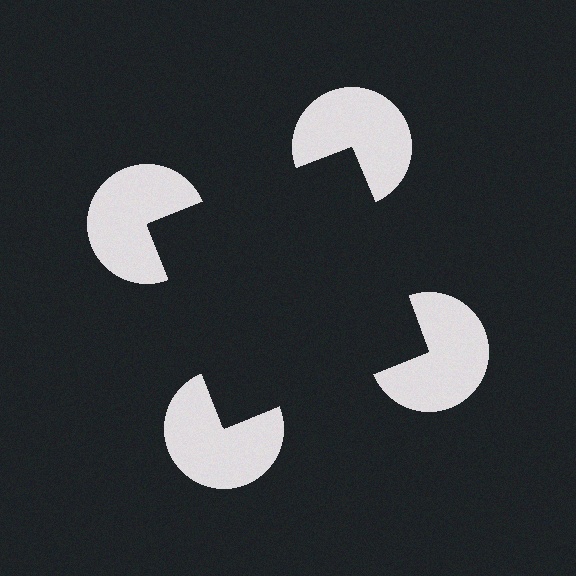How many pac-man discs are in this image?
There are 4 — one at each vertex of the illusory square.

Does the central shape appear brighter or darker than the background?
It typically appears slightly darker than the background, even though no actual brightness change is drawn.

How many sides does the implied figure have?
4 sides.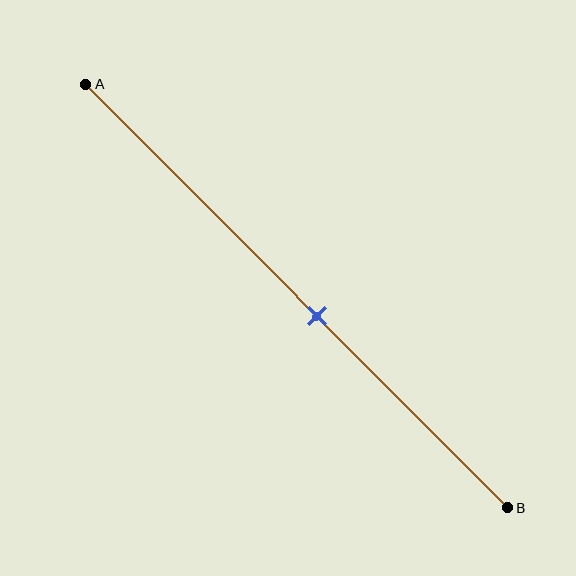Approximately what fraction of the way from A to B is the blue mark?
The blue mark is approximately 55% of the way from A to B.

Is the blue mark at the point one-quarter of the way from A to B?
No, the mark is at about 55% from A, not at the 25% one-quarter point.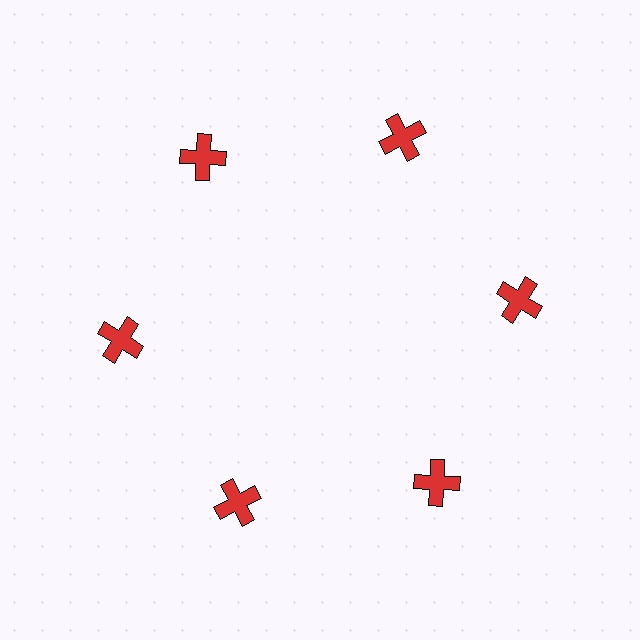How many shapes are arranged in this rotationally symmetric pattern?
There are 6 shapes, arranged in 6 groups of 1.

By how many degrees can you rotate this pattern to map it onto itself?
The pattern maps onto itself every 60 degrees of rotation.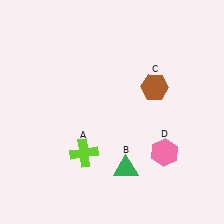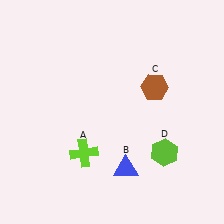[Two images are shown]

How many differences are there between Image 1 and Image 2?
There are 2 differences between the two images.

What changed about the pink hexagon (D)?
In Image 1, D is pink. In Image 2, it changed to lime.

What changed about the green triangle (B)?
In Image 1, B is green. In Image 2, it changed to blue.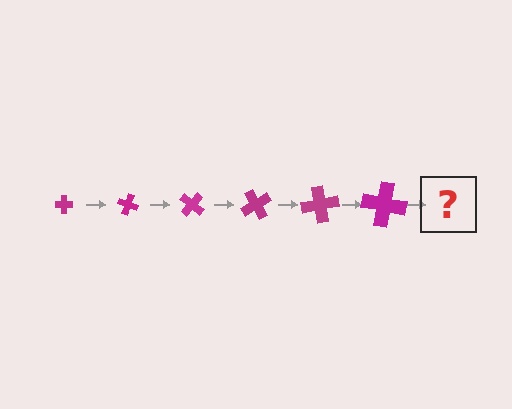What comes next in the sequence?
The next element should be a cross, larger than the previous one and rotated 120 degrees from the start.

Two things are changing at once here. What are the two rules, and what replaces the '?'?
The two rules are that the cross grows larger each step and it rotates 20 degrees each step. The '?' should be a cross, larger than the previous one and rotated 120 degrees from the start.